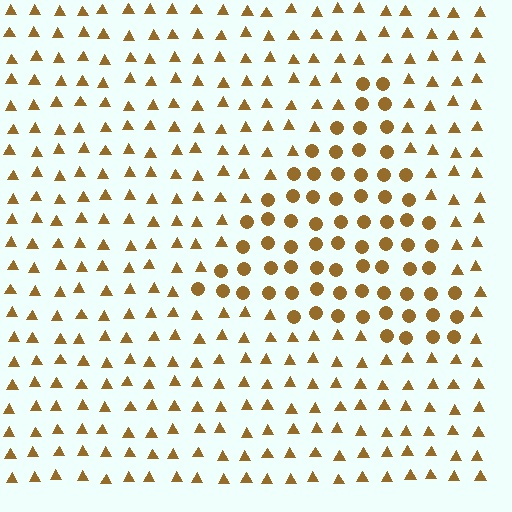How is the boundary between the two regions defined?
The boundary is defined by a change in element shape: circles inside vs. triangles outside. All elements share the same color and spacing.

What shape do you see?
I see a triangle.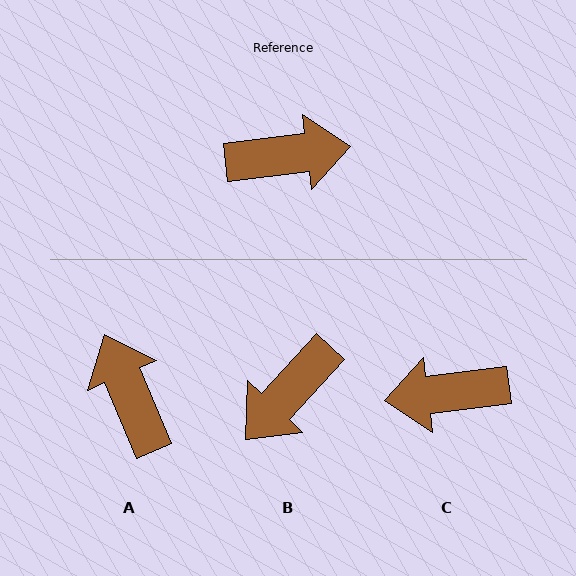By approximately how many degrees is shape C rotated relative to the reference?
Approximately 180 degrees clockwise.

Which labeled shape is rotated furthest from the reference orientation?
C, about 180 degrees away.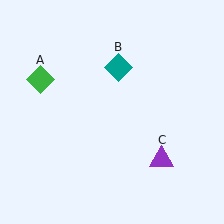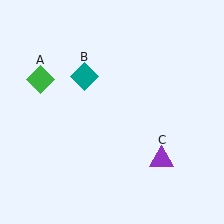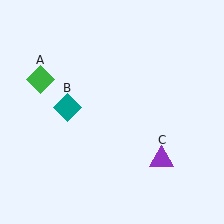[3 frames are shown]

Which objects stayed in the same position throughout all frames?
Green diamond (object A) and purple triangle (object C) remained stationary.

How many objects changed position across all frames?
1 object changed position: teal diamond (object B).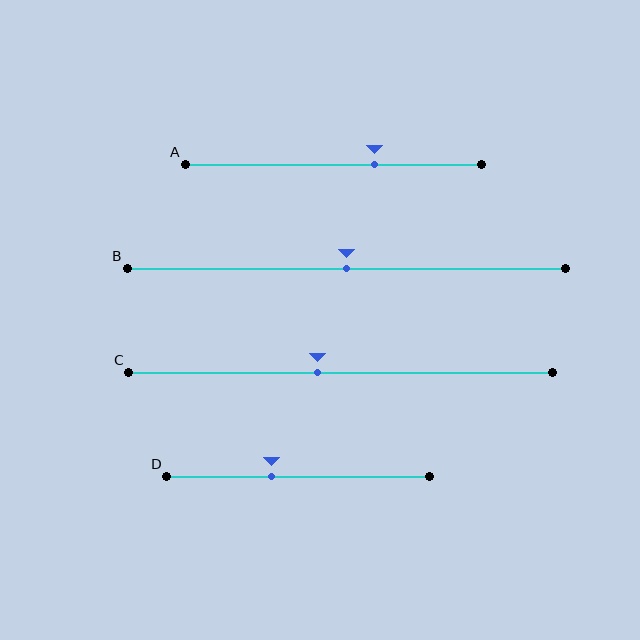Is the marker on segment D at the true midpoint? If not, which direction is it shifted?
No, the marker on segment D is shifted to the left by about 10% of the segment length.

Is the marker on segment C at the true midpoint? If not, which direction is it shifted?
No, the marker on segment C is shifted to the left by about 5% of the segment length.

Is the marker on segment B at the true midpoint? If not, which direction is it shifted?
Yes, the marker on segment B is at the true midpoint.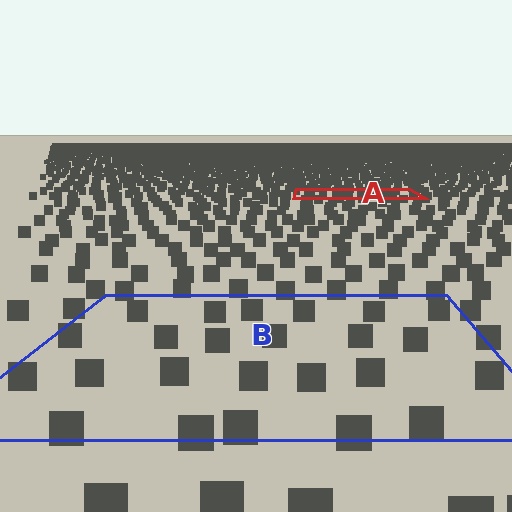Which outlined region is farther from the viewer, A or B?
Region A is farther from the viewer — the texture elements inside it appear smaller and more densely packed.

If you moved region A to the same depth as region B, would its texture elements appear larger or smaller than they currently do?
They would appear larger. At a closer depth, the same texture elements are projected at a bigger on-screen size.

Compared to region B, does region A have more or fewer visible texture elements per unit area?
Region A has more texture elements per unit area — they are packed more densely because it is farther away.